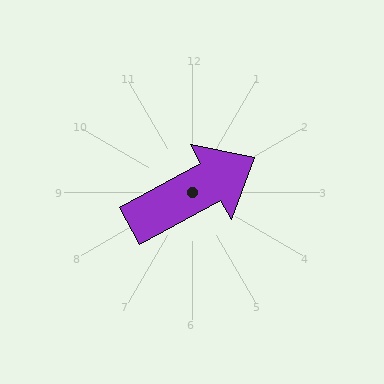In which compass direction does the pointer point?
Northeast.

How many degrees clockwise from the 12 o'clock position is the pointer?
Approximately 61 degrees.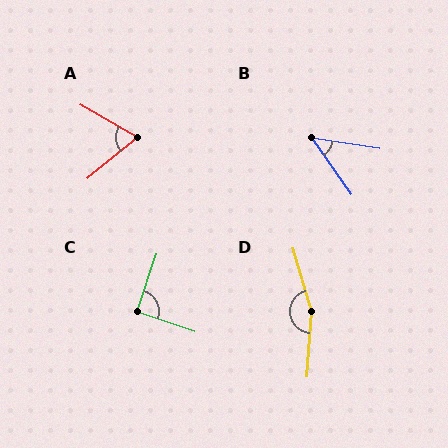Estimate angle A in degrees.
Approximately 69 degrees.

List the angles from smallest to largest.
B (47°), A (69°), C (90°), D (160°).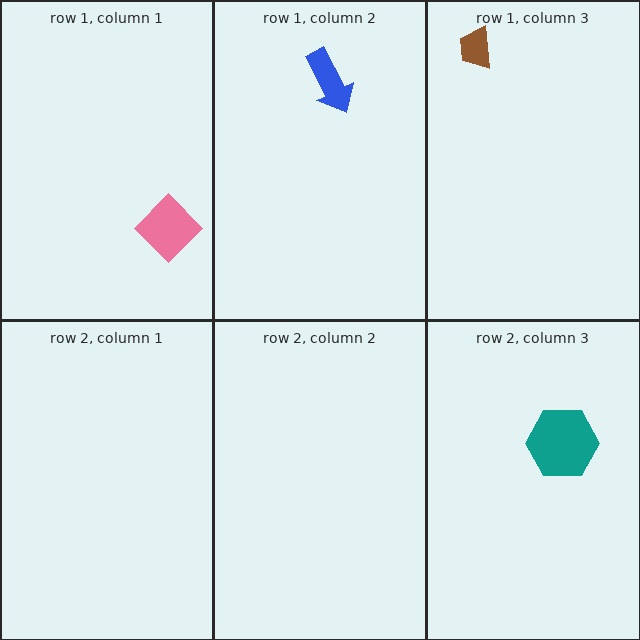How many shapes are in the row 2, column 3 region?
1.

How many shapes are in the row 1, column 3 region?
1.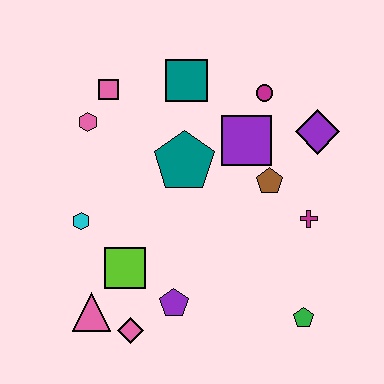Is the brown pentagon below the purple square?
Yes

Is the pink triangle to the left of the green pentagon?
Yes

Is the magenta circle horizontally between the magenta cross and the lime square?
Yes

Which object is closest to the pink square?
The pink hexagon is closest to the pink square.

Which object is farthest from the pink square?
The green pentagon is farthest from the pink square.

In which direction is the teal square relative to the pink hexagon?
The teal square is to the right of the pink hexagon.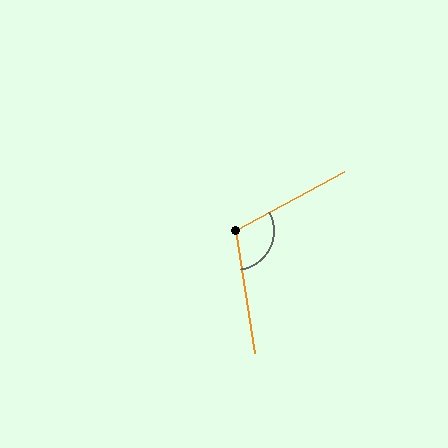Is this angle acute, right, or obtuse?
It is obtuse.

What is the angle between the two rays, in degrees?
Approximately 110 degrees.